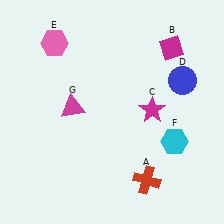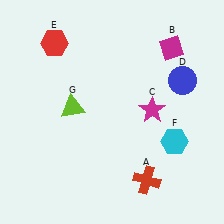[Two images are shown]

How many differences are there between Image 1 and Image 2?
There are 2 differences between the two images.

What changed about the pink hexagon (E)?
In Image 1, E is pink. In Image 2, it changed to red.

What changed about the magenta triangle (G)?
In Image 1, G is magenta. In Image 2, it changed to lime.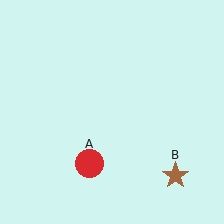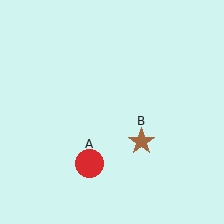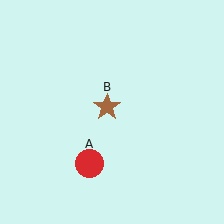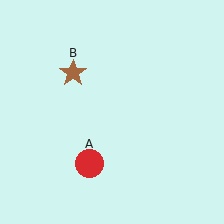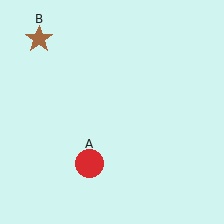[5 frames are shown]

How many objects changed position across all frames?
1 object changed position: brown star (object B).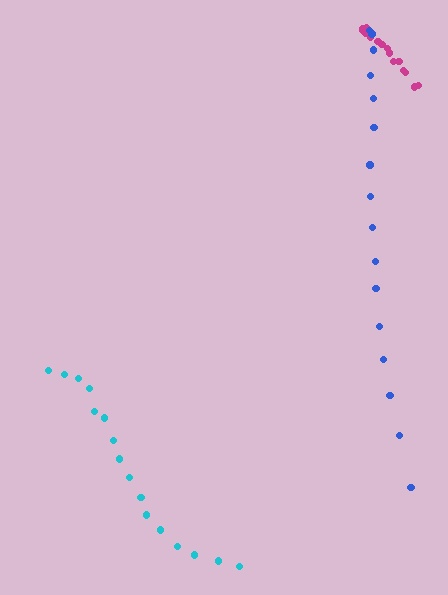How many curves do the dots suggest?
There are 3 distinct paths.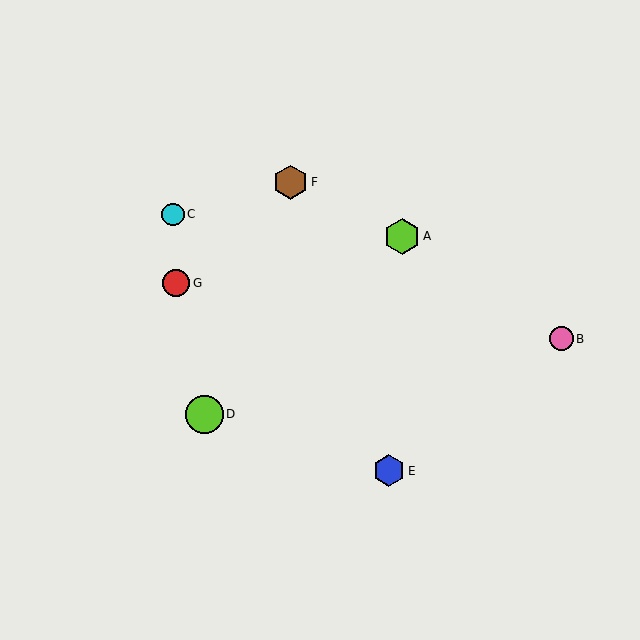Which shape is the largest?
The lime circle (labeled D) is the largest.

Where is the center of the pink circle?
The center of the pink circle is at (562, 339).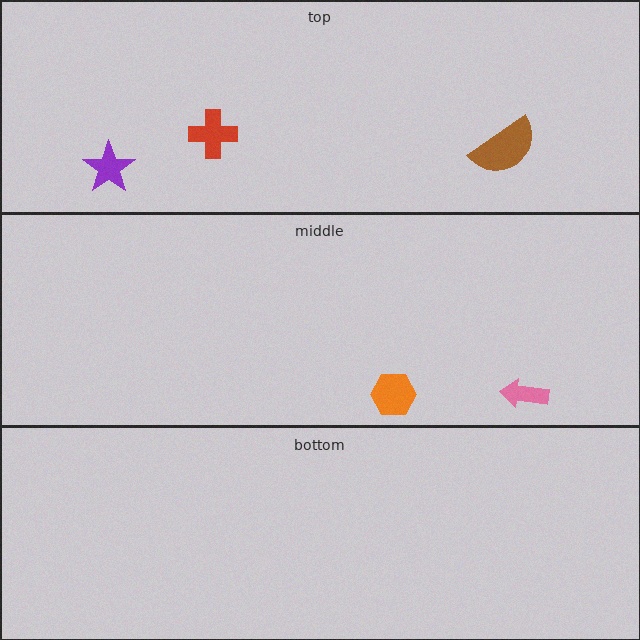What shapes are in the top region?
The brown semicircle, the purple star, the red cross.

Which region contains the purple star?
The top region.